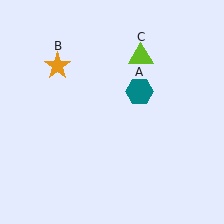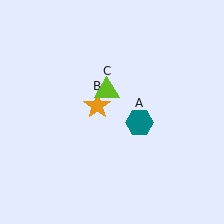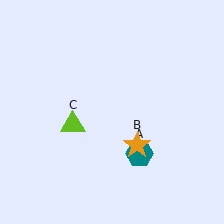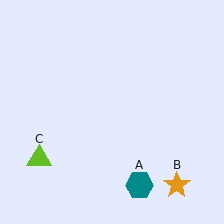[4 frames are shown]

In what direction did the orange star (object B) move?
The orange star (object B) moved down and to the right.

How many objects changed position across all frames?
3 objects changed position: teal hexagon (object A), orange star (object B), lime triangle (object C).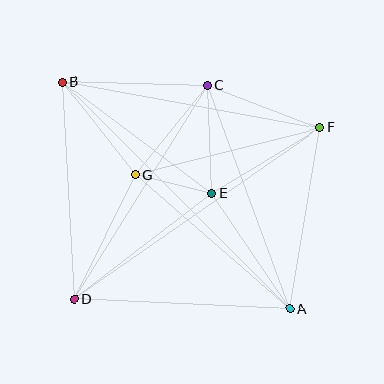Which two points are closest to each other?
Points E and G are closest to each other.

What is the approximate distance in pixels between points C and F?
The distance between C and F is approximately 120 pixels.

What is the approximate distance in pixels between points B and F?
The distance between B and F is approximately 261 pixels.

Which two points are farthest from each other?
Points A and B are farthest from each other.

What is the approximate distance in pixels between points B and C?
The distance between B and C is approximately 145 pixels.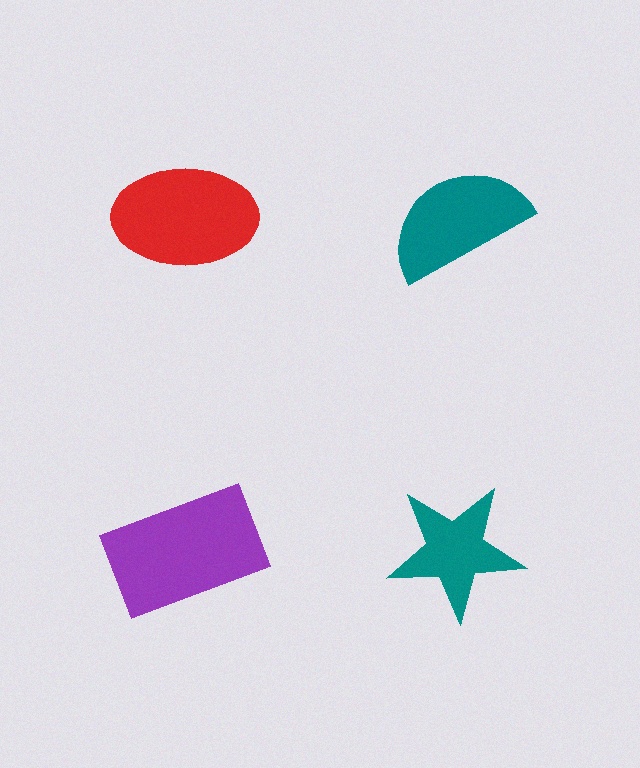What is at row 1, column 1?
A red ellipse.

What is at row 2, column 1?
A purple rectangle.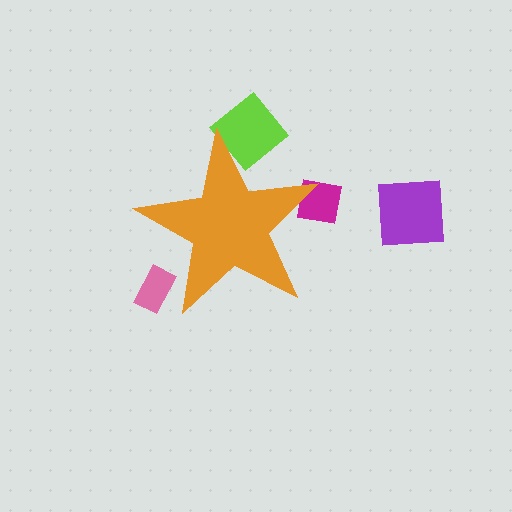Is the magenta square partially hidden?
Yes, the magenta square is partially hidden behind the orange star.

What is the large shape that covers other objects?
An orange star.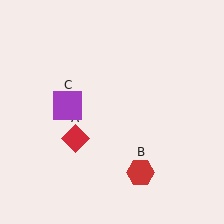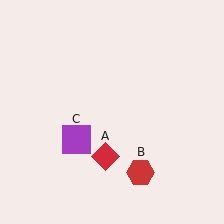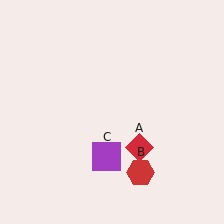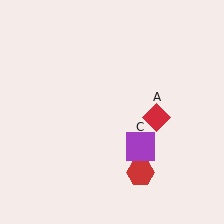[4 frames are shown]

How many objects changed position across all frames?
2 objects changed position: red diamond (object A), purple square (object C).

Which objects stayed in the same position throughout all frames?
Red hexagon (object B) remained stationary.